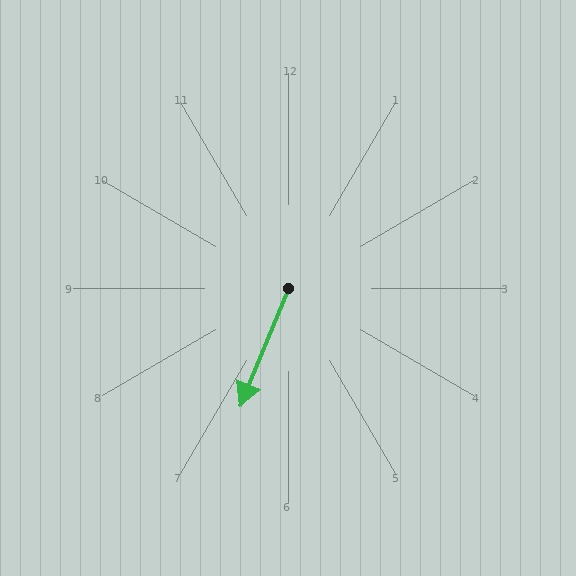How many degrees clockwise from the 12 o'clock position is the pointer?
Approximately 202 degrees.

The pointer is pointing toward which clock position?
Roughly 7 o'clock.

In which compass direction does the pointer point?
South.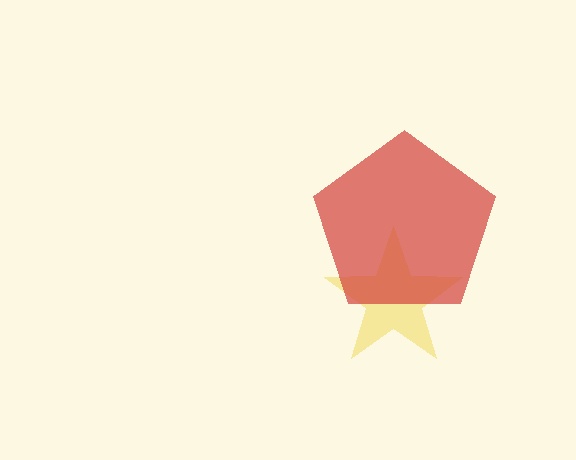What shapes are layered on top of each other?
The layered shapes are: a yellow star, a red pentagon.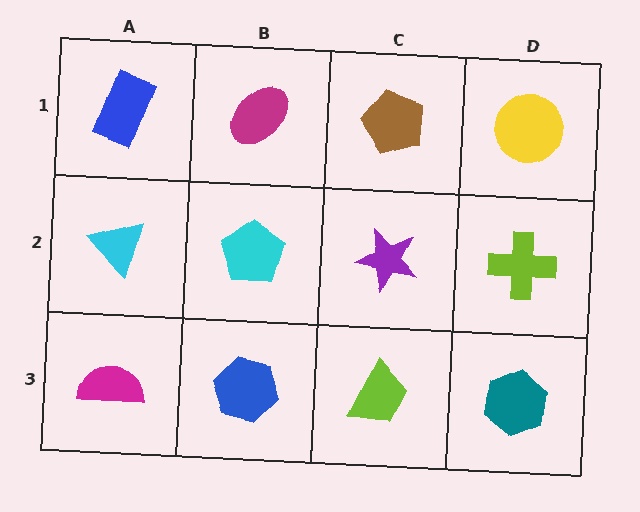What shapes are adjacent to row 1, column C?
A purple star (row 2, column C), a magenta ellipse (row 1, column B), a yellow circle (row 1, column D).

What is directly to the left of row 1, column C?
A magenta ellipse.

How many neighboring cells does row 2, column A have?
3.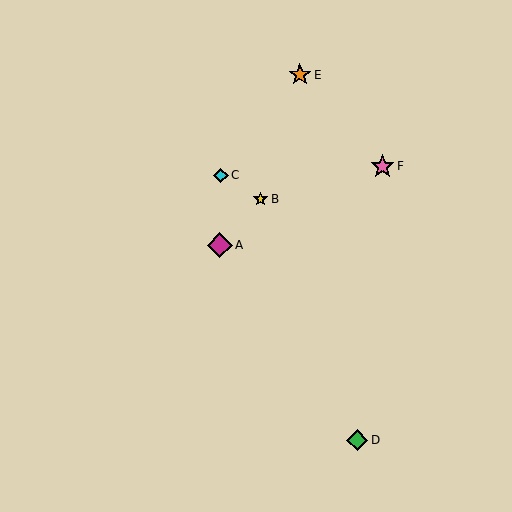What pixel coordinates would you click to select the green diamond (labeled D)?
Click at (357, 440) to select the green diamond D.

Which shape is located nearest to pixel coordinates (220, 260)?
The magenta diamond (labeled A) at (220, 245) is nearest to that location.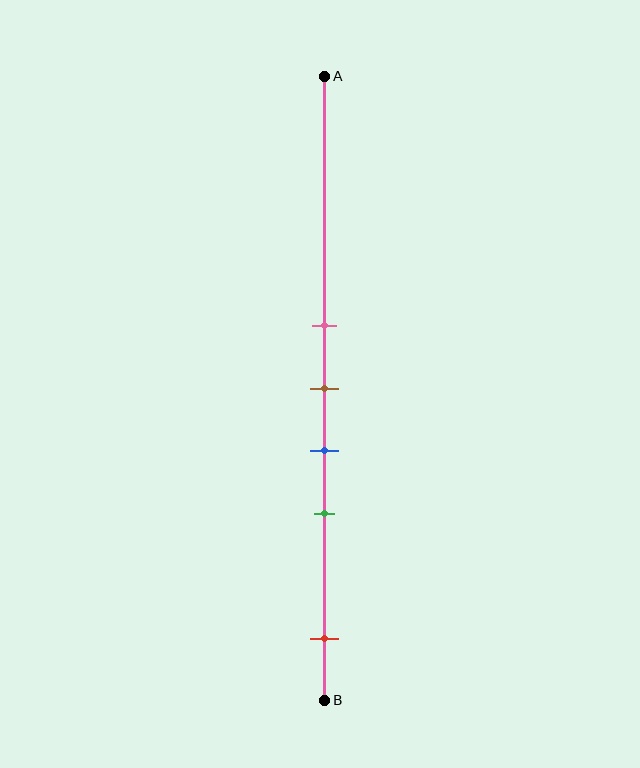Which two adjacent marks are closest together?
The pink and brown marks are the closest adjacent pair.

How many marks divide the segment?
There are 5 marks dividing the segment.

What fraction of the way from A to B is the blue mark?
The blue mark is approximately 60% (0.6) of the way from A to B.